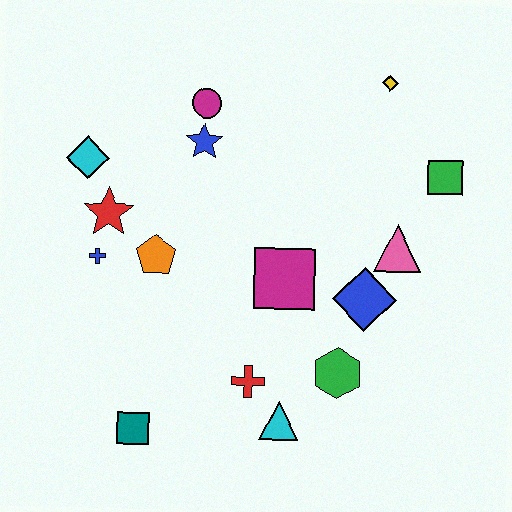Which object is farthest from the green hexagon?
The cyan diamond is farthest from the green hexagon.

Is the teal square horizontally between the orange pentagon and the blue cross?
Yes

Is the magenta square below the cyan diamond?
Yes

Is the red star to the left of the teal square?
Yes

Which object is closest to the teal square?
The red cross is closest to the teal square.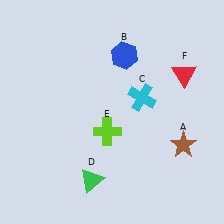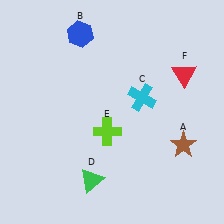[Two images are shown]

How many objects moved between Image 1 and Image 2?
1 object moved between the two images.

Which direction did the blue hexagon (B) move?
The blue hexagon (B) moved left.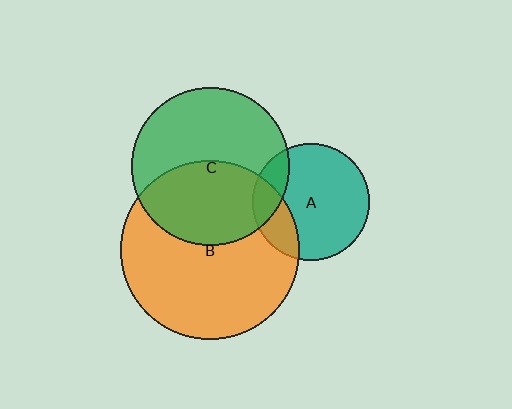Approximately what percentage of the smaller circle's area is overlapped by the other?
Approximately 20%.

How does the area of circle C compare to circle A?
Approximately 1.8 times.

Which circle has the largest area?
Circle B (orange).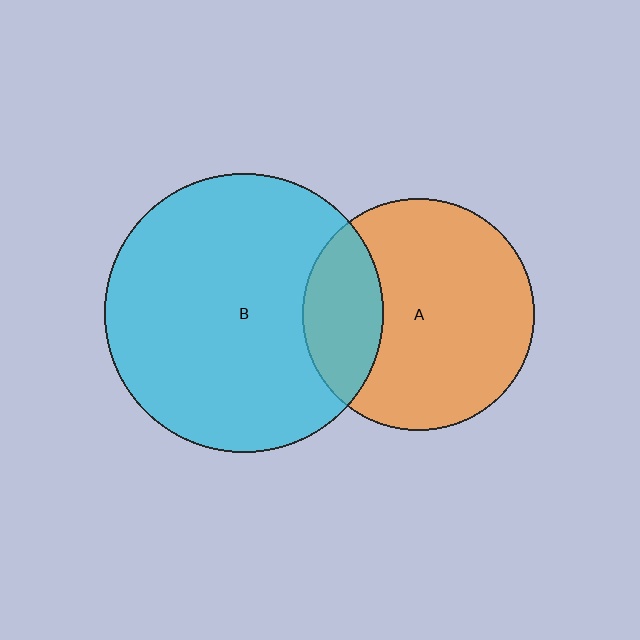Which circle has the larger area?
Circle B (cyan).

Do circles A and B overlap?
Yes.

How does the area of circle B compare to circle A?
Approximately 1.4 times.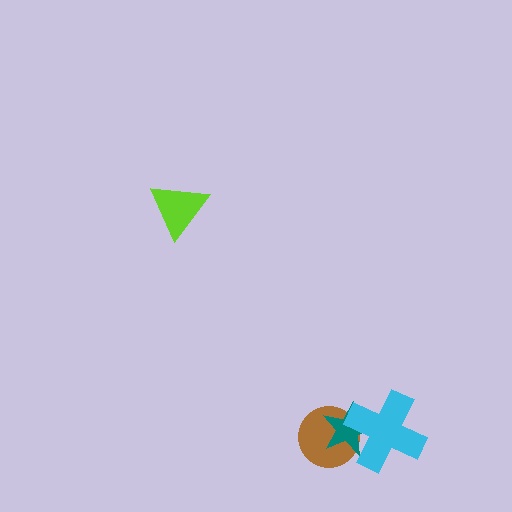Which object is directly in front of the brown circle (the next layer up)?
The teal star is directly in front of the brown circle.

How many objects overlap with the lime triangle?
0 objects overlap with the lime triangle.